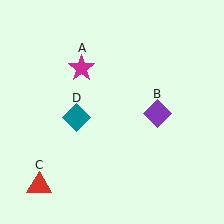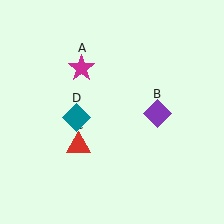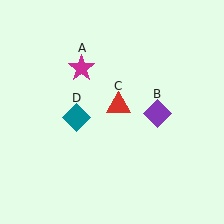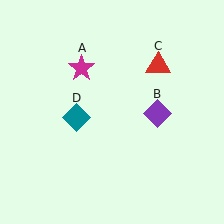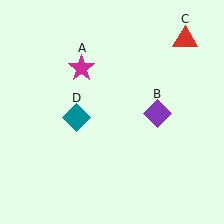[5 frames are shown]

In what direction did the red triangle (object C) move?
The red triangle (object C) moved up and to the right.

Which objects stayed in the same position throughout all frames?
Magenta star (object A) and purple diamond (object B) and teal diamond (object D) remained stationary.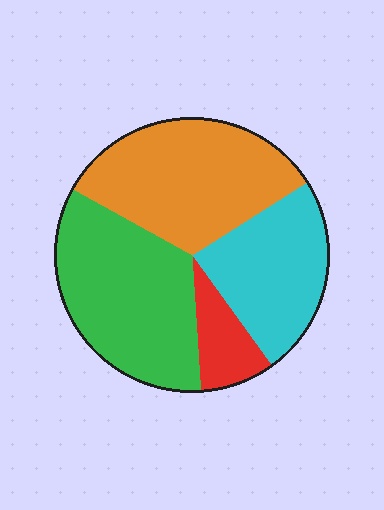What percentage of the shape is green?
Green takes up between a third and a half of the shape.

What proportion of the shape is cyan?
Cyan covers about 25% of the shape.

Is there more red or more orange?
Orange.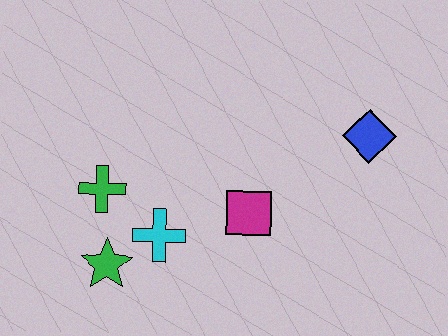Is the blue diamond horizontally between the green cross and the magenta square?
No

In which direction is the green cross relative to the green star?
The green cross is above the green star.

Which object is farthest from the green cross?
The blue diamond is farthest from the green cross.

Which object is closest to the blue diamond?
The magenta square is closest to the blue diamond.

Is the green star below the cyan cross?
Yes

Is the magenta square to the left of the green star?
No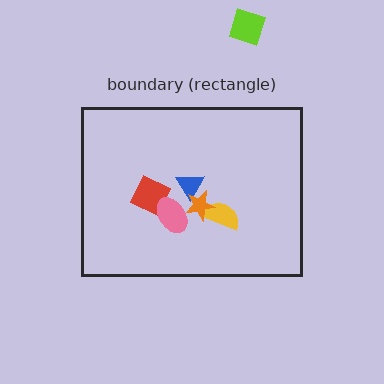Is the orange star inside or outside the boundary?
Inside.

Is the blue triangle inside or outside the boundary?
Inside.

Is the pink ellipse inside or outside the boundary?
Inside.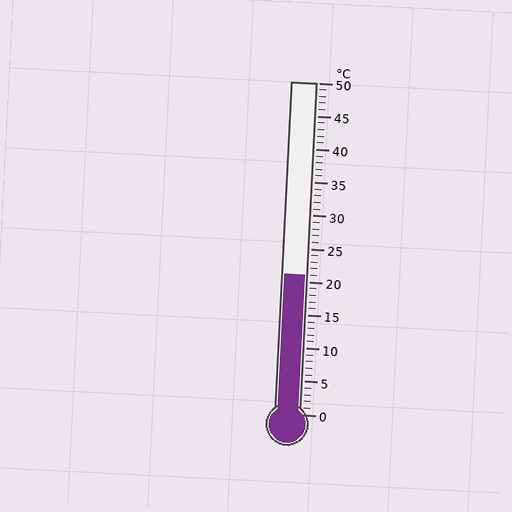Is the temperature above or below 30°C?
The temperature is below 30°C.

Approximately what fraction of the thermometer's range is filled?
The thermometer is filled to approximately 40% of its range.